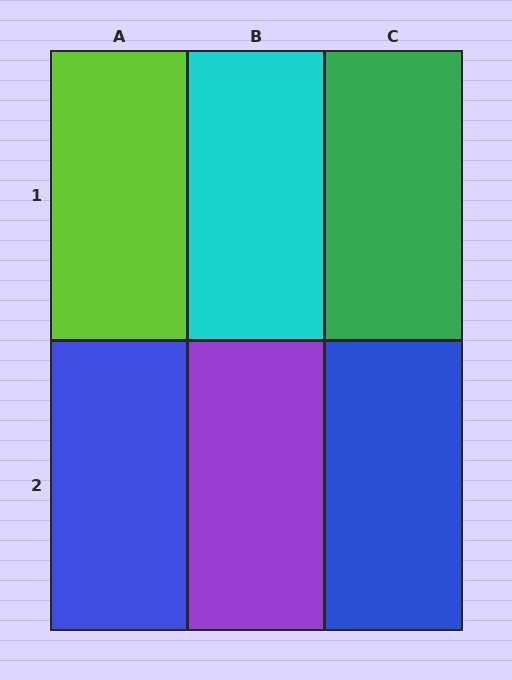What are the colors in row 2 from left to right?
Blue, purple, blue.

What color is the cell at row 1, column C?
Green.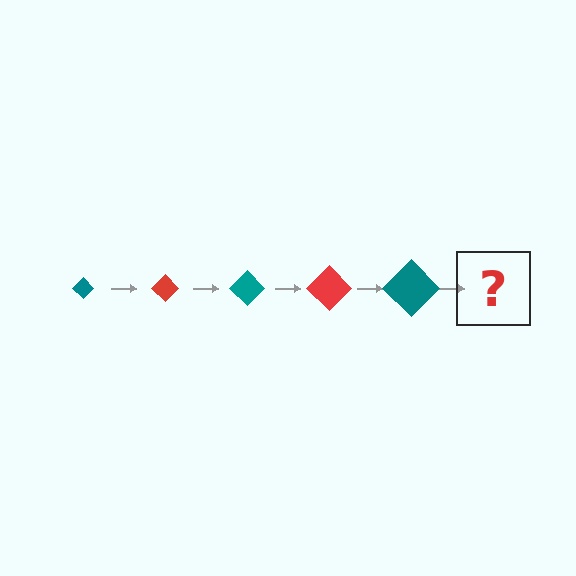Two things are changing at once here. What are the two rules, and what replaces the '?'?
The two rules are that the diamond grows larger each step and the color cycles through teal and red. The '?' should be a red diamond, larger than the previous one.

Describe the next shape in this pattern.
It should be a red diamond, larger than the previous one.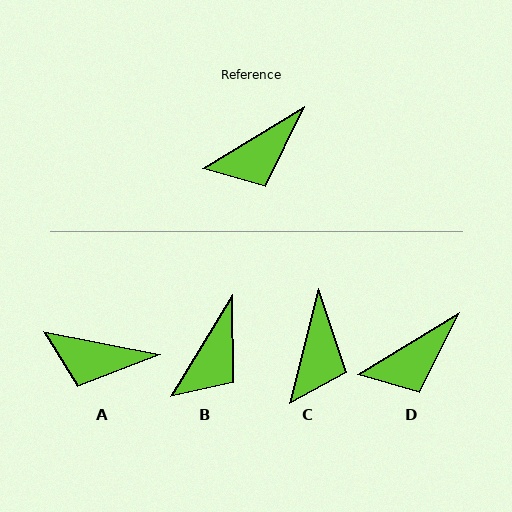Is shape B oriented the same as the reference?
No, it is off by about 28 degrees.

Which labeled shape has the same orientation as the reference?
D.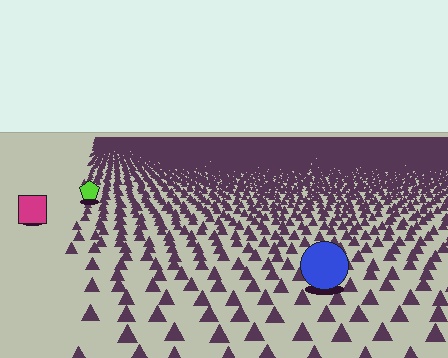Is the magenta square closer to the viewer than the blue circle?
No. The blue circle is closer — you can tell from the texture gradient: the ground texture is coarser near it.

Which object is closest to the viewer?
The blue circle is closest. The texture marks near it are larger and more spread out.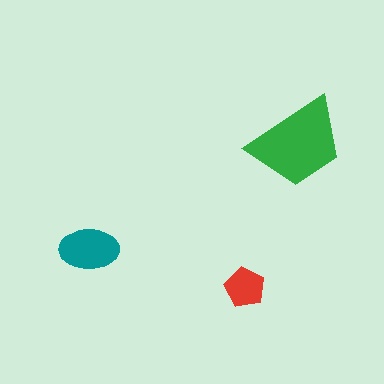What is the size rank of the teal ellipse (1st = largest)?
2nd.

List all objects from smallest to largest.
The red pentagon, the teal ellipse, the green trapezoid.